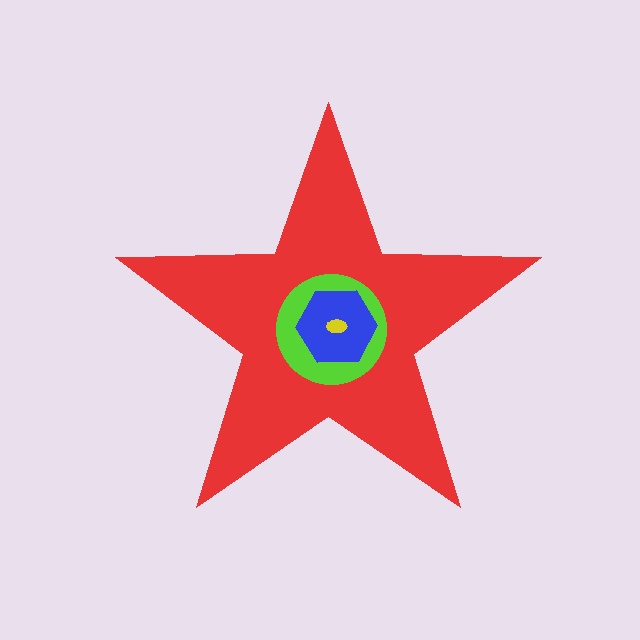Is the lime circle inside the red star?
Yes.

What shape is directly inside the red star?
The lime circle.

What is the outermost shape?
The red star.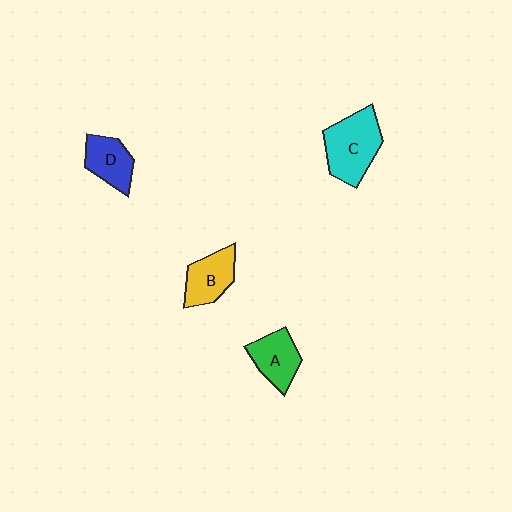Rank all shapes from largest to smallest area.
From largest to smallest: C (cyan), B (yellow), A (green), D (blue).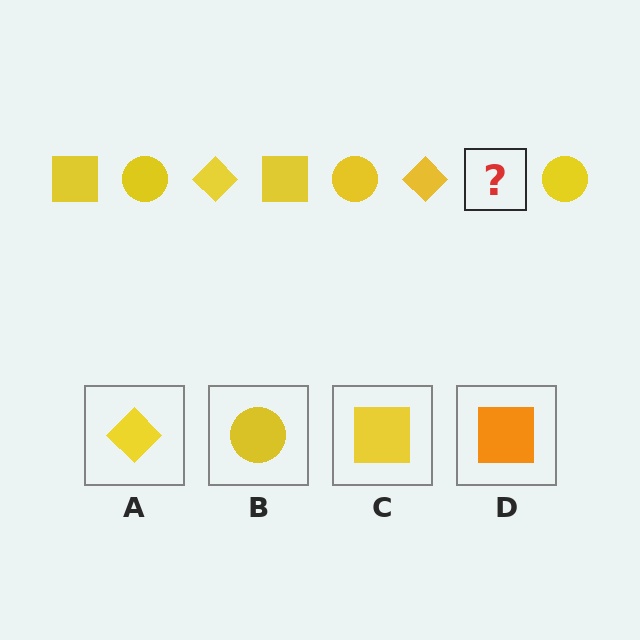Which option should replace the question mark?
Option C.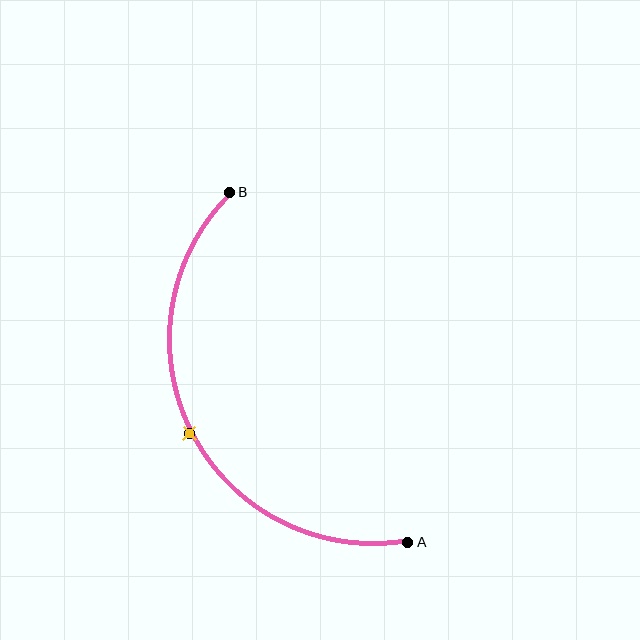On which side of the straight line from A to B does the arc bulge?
The arc bulges to the left of the straight line connecting A and B.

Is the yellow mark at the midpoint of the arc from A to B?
Yes. The yellow mark lies on the arc at equal arc-length from both A and B — it is the arc midpoint.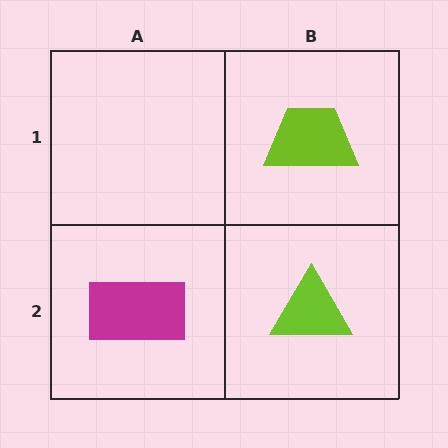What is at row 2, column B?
A lime triangle.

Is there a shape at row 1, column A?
No, that cell is empty.